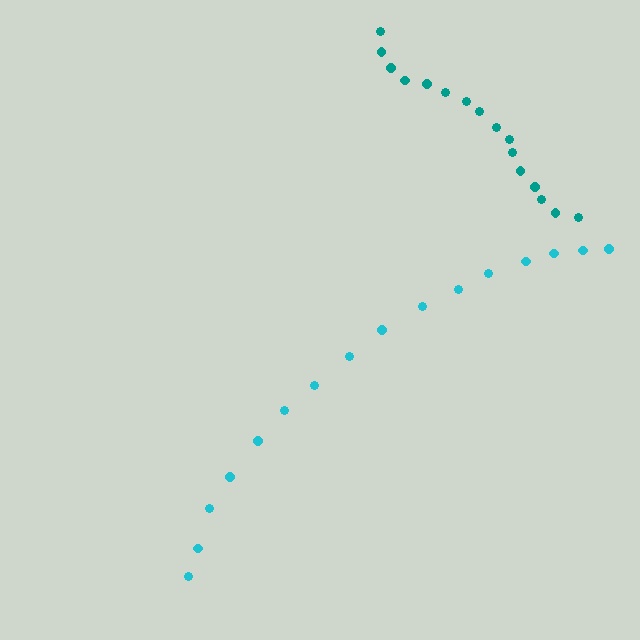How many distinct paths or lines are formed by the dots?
There are 2 distinct paths.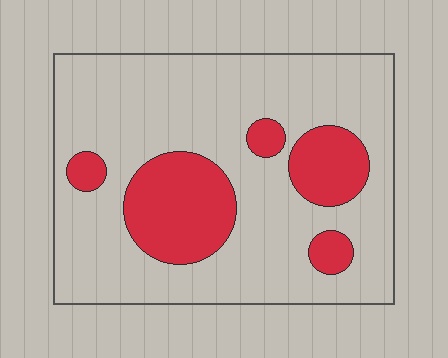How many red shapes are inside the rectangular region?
5.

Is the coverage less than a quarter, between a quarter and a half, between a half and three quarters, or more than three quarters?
Less than a quarter.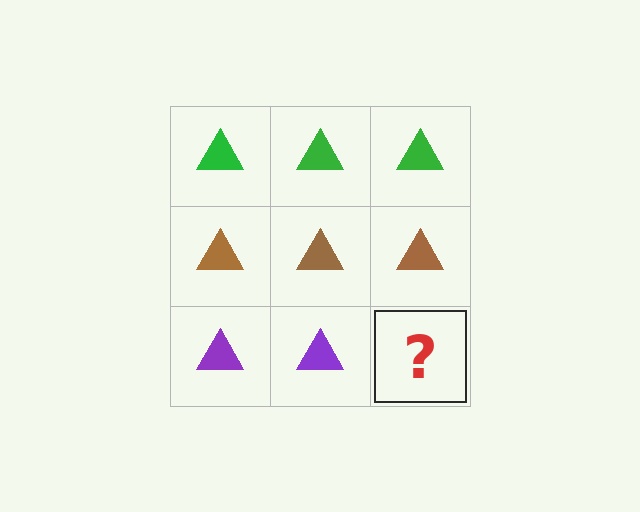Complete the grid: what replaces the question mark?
The question mark should be replaced with a purple triangle.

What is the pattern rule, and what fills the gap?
The rule is that each row has a consistent color. The gap should be filled with a purple triangle.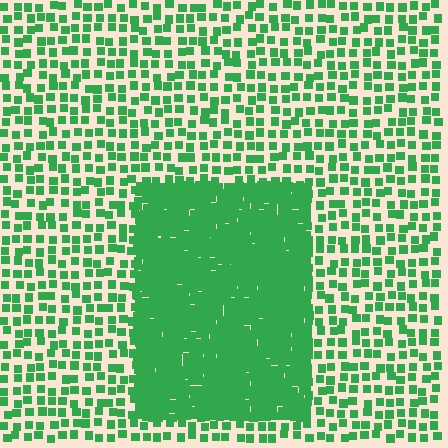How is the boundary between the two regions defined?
The boundary is defined by a change in element density (approximately 3.0x ratio). All elements are the same color, size, and shape.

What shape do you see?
I see a rectangle.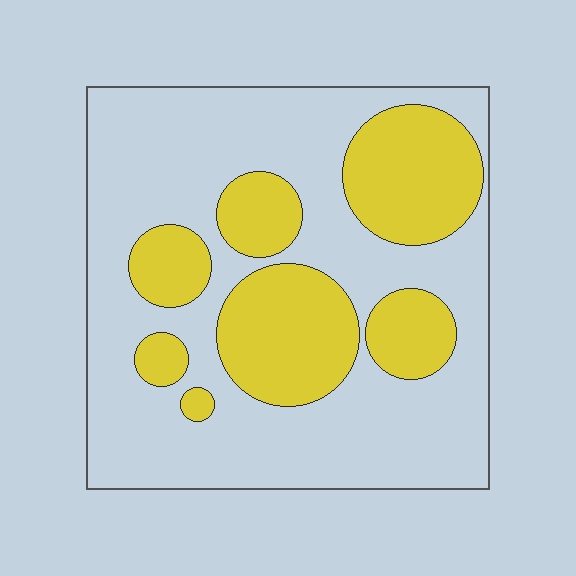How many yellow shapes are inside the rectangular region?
7.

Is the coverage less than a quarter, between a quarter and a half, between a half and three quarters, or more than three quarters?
Between a quarter and a half.